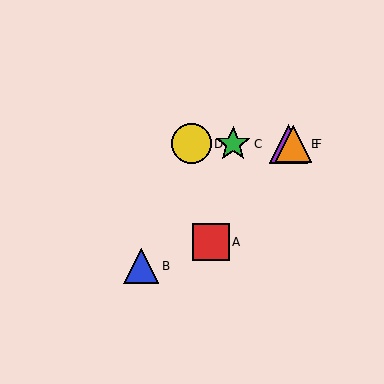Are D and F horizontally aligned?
Yes, both are at y≈144.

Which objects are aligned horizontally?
Objects C, D, E, F are aligned horizontally.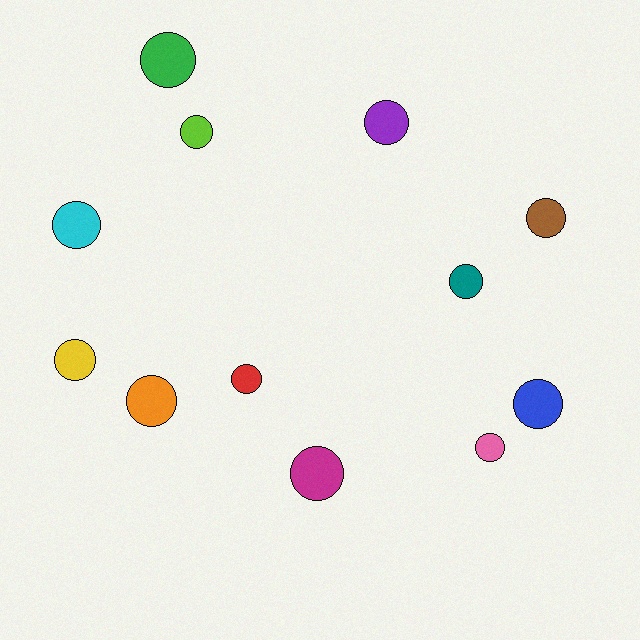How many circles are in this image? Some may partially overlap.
There are 12 circles.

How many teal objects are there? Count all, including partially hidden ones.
There is 1 teal object.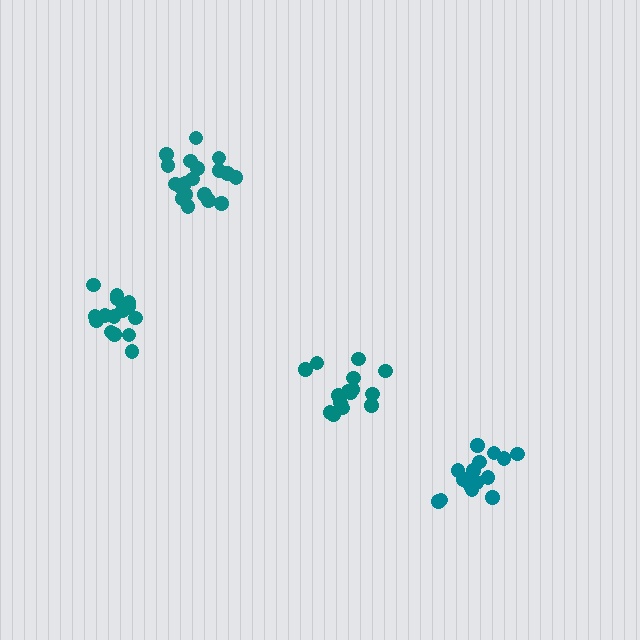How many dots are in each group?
Group 1: 16 dots, Group 2: 15 dots, Group 3: 19 dots, Group 4: 15 dots (65 total).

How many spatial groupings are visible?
There are 4 spatial groupings.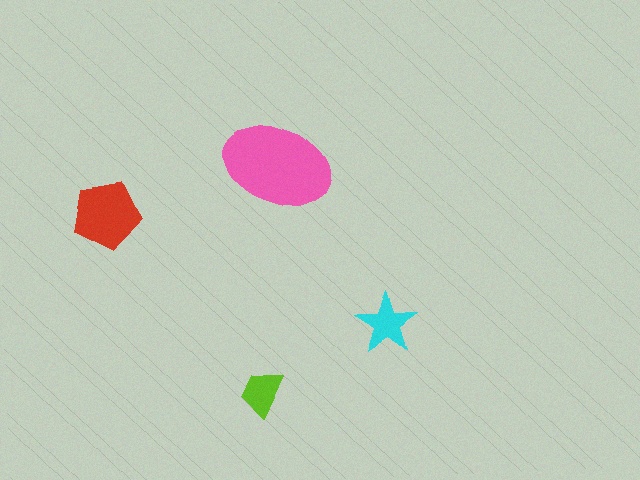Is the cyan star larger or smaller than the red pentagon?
Smaller.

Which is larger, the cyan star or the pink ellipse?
The pink ellipse.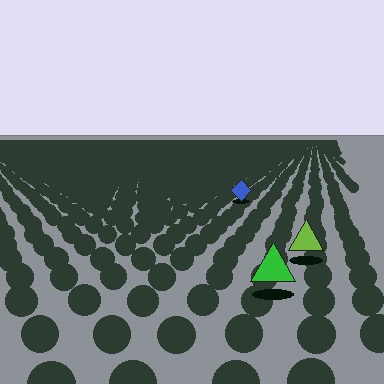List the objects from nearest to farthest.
From nearest to farthest: the green triangle, the lime triangle, the blue diamond.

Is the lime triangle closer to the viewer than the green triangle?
No. The green triangle is closer — you can tell from the texture gradient: the ground texture is coarser near it.